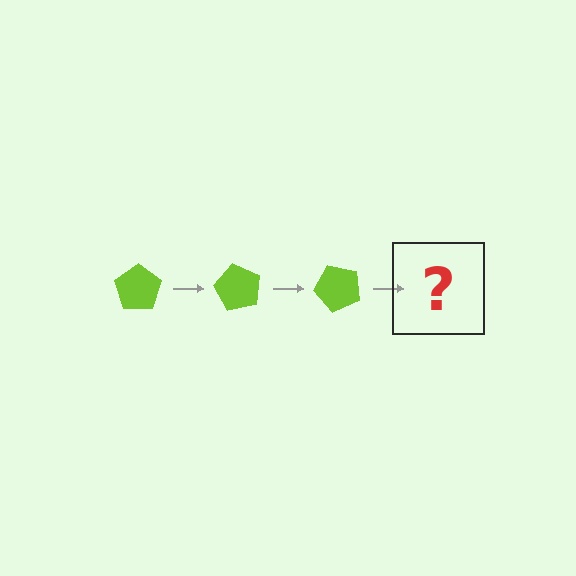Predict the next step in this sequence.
The next step is a lime pentagon rotated 180 degrees.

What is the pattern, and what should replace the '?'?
The pattern is that the pentagon rotates 60 degrees each step. The '?' should be a lime pentagon rotated 180 degrees.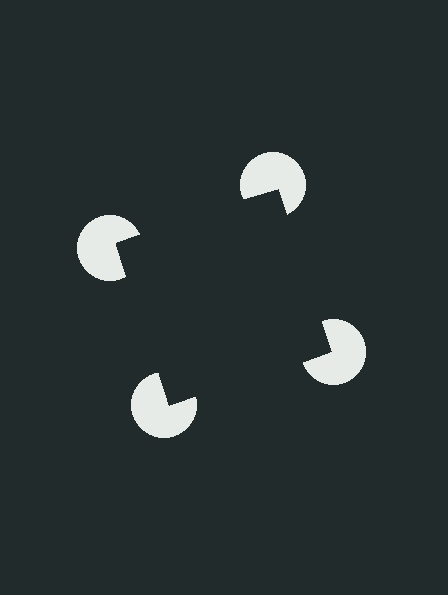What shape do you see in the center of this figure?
An illusory square — its edges are inferred from the aligned wedge cuts in the pac-man discs, not physically drawn.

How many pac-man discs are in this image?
There are 4 — one at each vertex of the illusory square.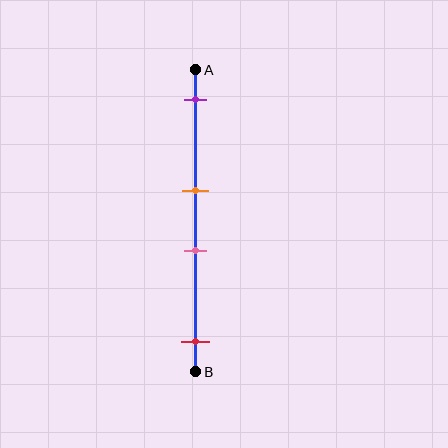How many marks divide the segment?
There are 4 marks dividing the segment.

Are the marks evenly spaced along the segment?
No, the marks are not evenly spaced.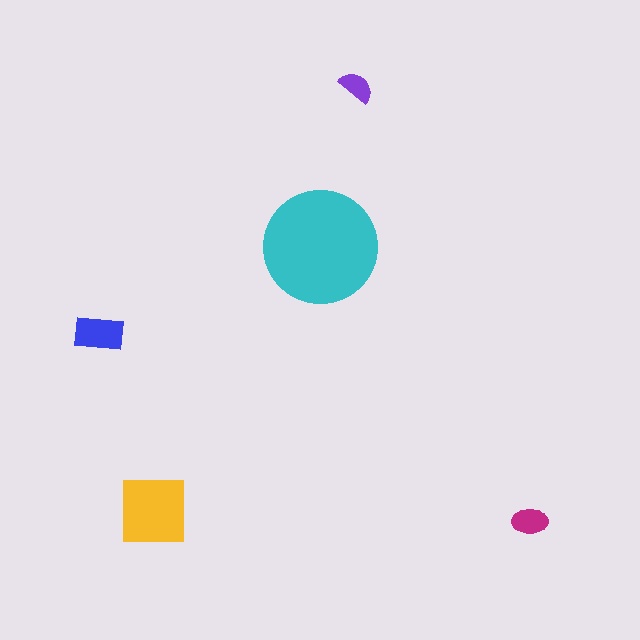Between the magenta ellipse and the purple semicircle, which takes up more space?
The magenta ellipse.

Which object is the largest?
The cyan circle.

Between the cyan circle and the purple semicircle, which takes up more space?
The cyan circle.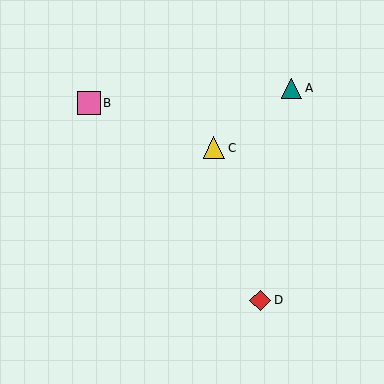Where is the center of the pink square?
The center of the pink square is at (89, 103).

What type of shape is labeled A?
Shape A is a teal triangle.